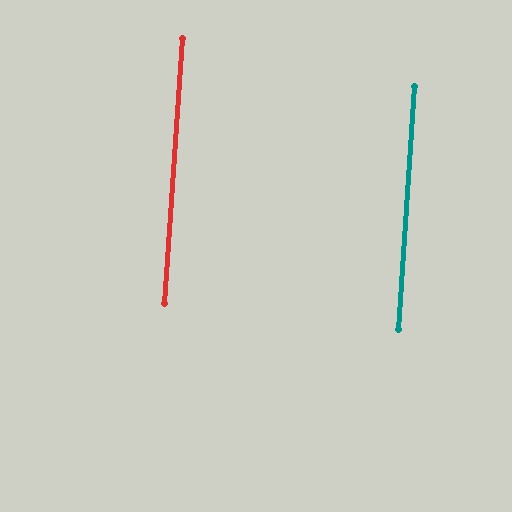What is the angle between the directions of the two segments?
Approximately 0 degrees.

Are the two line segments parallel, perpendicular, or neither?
Parallel — their directions differ by only 0.3°.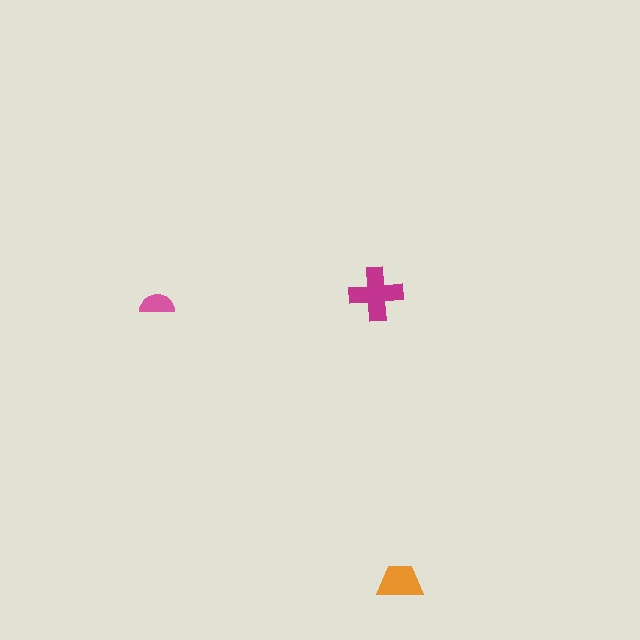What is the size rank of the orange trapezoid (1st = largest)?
2nd.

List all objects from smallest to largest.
The pink semicircle, the orange trapezoid, the magenta cross.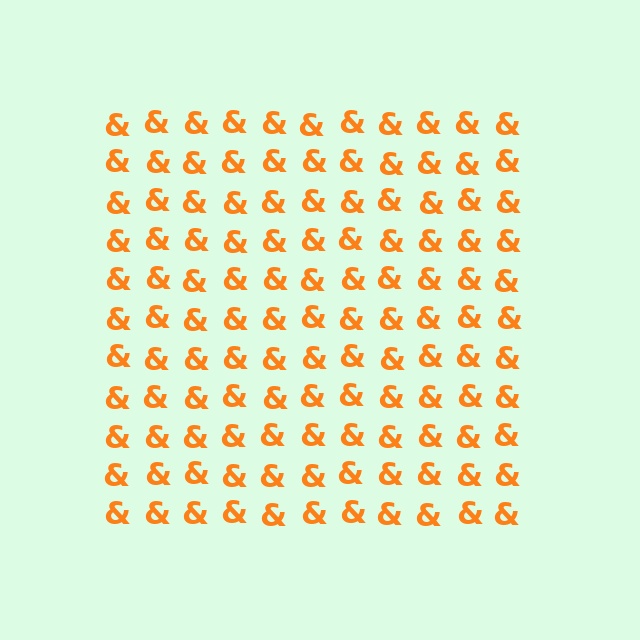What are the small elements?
The small elements are ampersands.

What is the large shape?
The large shape is a square.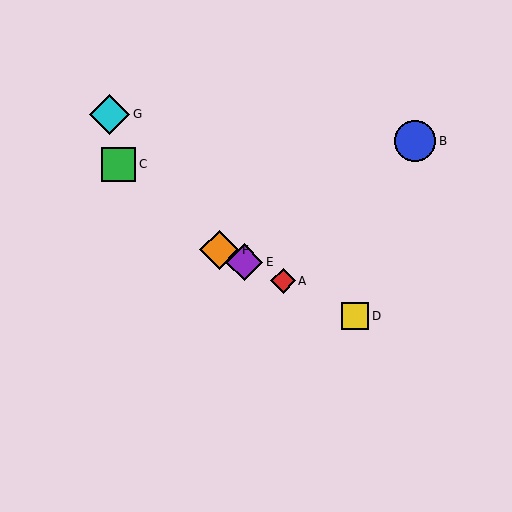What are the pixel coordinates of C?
Object C is at (119, 164).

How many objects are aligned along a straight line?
4 objects (A, D, E, F) are aligned along a straight line.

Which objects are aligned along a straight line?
Objects A, D, E, F are aligned along a straight line.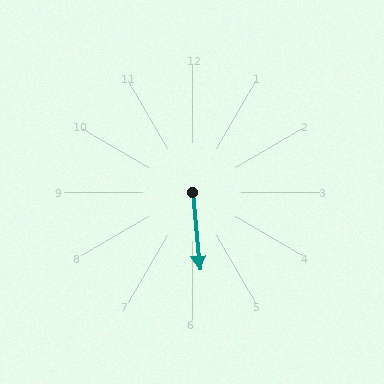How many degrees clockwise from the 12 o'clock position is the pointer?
Approximately 174 degrees.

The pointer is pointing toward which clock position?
Roughly 6 o'clock.